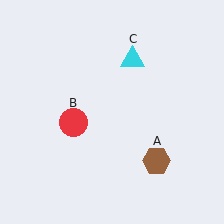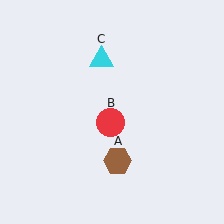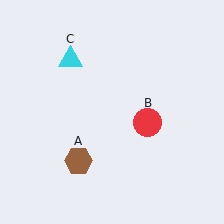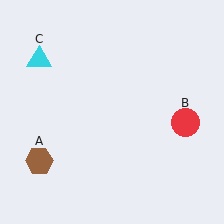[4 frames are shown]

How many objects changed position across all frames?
3 objects changed position: brown hexagon (object A), red circle (object B), cyan triangle (object C).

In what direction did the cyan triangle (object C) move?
The cyan triangle (object C) moved left.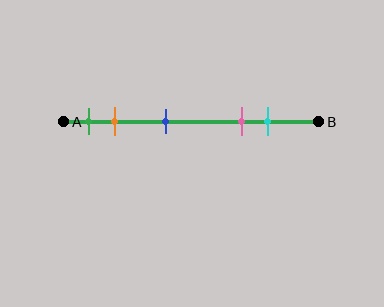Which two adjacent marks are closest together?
The green and orange marks are the closest adjacent pair.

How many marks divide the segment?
There are 5 marks dividing the segment.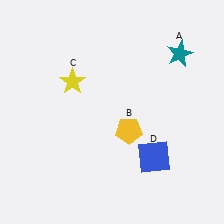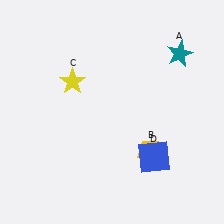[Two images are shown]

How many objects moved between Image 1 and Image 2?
1 object moved between the two images.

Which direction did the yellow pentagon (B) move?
The yellow pentagon (B) moved down.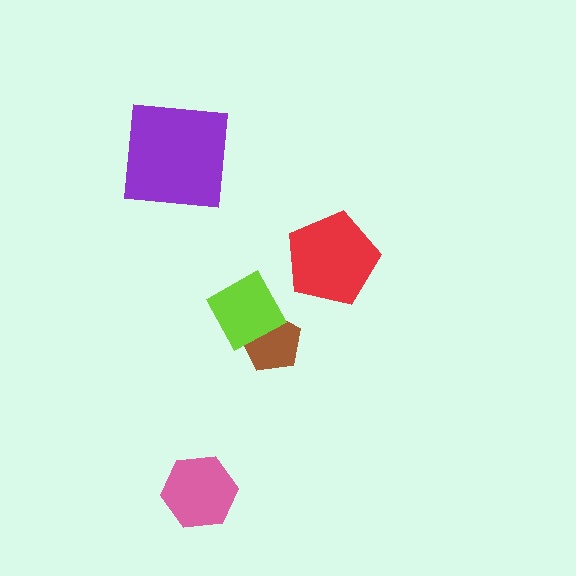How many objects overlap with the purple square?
0 objects overlap with the purple square.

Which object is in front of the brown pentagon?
The lime diamond is in front of the brown pentagon.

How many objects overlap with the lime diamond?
1 object overlaps with the lime diamond.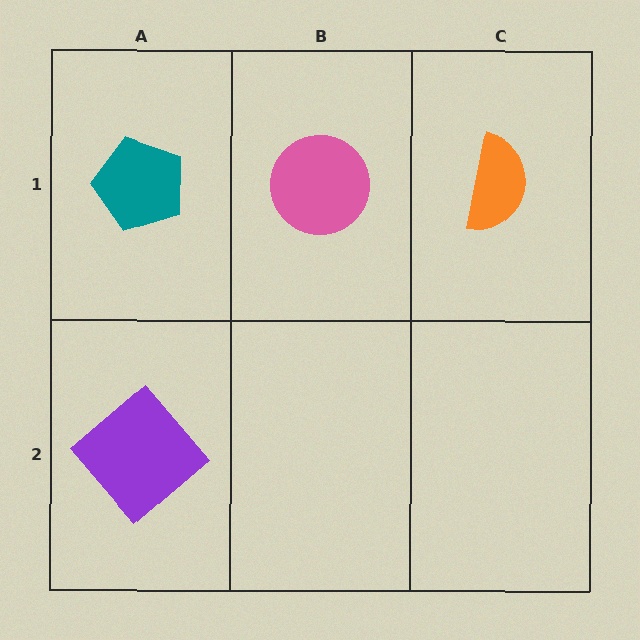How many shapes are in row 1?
3 shapes.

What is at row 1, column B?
A pink circle.